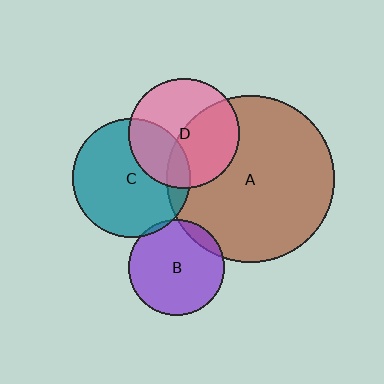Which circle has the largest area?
Circle A (brown).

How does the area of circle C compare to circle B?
Approximately 1.5 times.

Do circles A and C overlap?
Yes.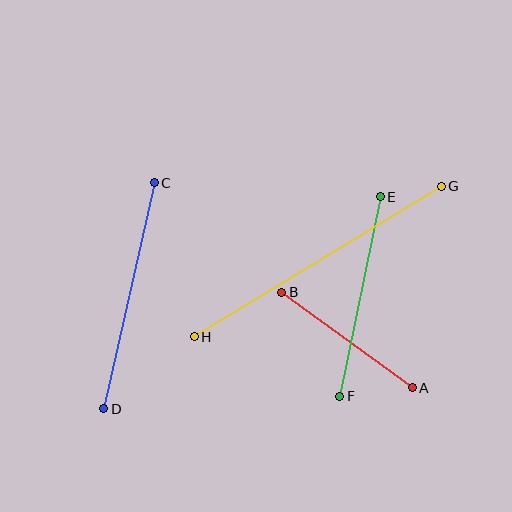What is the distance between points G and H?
The distance is approximately 289 pixels.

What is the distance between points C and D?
The distance is approximately 231 pixels.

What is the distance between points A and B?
The distance is approximately 162 pixels.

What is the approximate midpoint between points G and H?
The midpoint is at approximately (318, 262) pixels.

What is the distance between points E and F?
The distance is approximately 204 pixels.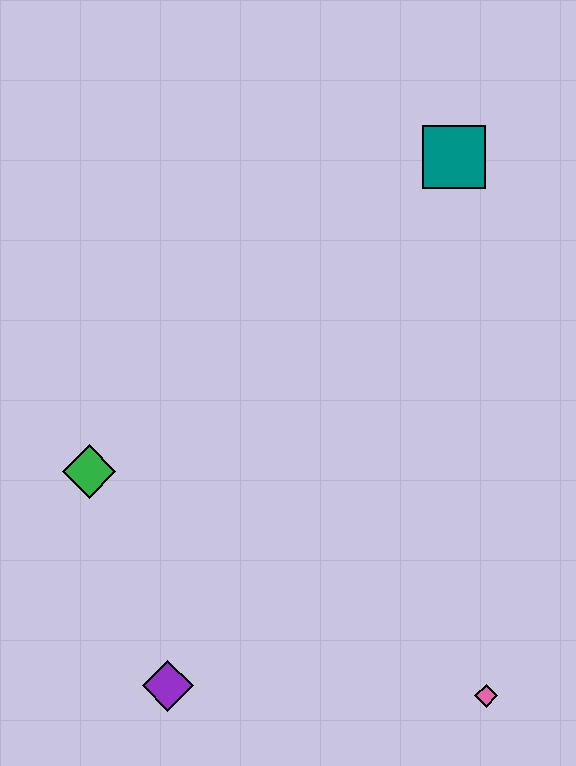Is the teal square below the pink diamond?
No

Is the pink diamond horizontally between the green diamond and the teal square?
No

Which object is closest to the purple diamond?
The green diamond is closest to the purple diamond.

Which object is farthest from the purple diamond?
The teal square is farthest from the purple diamond.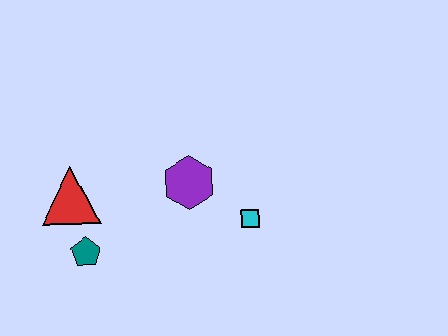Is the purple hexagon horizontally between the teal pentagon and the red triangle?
No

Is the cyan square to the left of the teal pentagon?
No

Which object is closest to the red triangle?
The teal pentagon is closest to the red triangle.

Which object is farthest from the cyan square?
The red triangle is farthest from the cyan square.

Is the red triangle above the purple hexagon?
No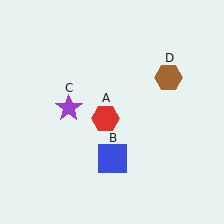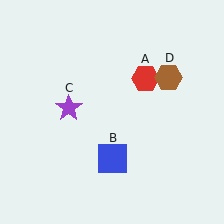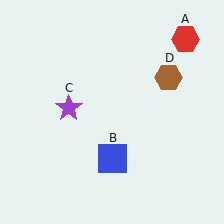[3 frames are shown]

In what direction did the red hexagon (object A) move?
The red hexagon (object A) moved up and to the right.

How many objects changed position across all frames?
1 object changed position: red hexagon (object A).